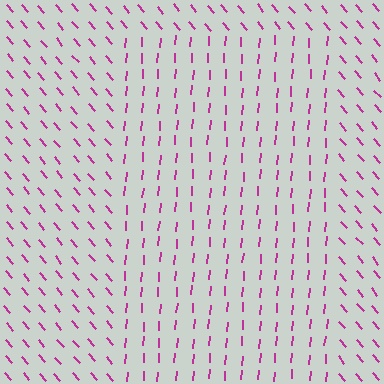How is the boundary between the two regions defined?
The boundary is defined purely by a change in line orientation (approximately 45 degrees difference). All lines are the same color and thickness.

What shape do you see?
I see a rectangle.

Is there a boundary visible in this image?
Yes, there is a texture boundary formed by a change in line orientation.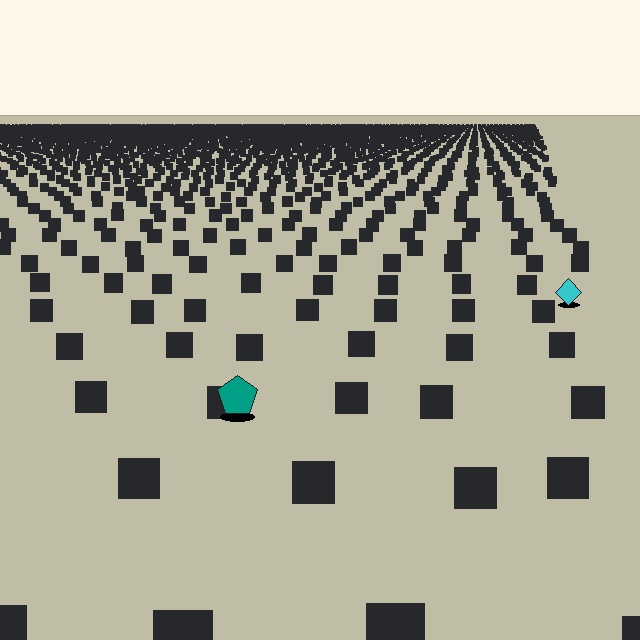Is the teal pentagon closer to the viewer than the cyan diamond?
Yes. The teal pentagon is closer — you can tell from the texture gradient: the ground texture is coarser near it.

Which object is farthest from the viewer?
The cyan diamond is farthest from the viewer. It appears smaller and the ground texture around it is denser.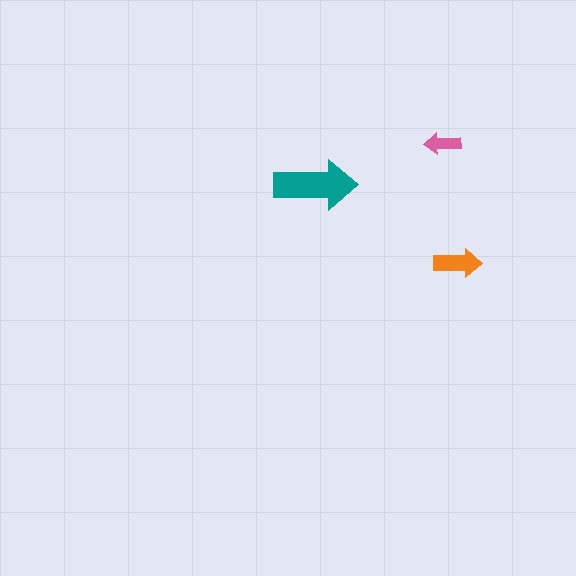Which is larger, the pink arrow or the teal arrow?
The teal one.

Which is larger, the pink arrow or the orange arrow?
The orange one.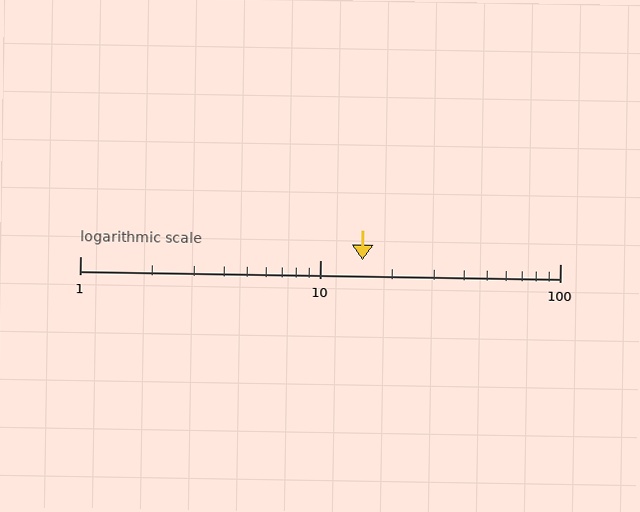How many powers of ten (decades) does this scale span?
The scale spans 2 decades, from 1 to 100.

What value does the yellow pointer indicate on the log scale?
The pointer indicates approximately 15.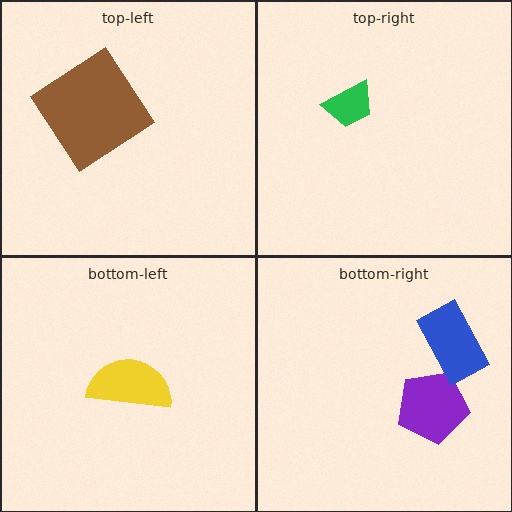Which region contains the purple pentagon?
The bottom-right region.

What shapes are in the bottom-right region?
The purple pentagon, the blue rectangle.